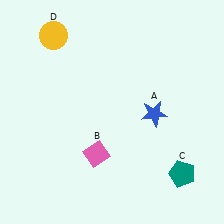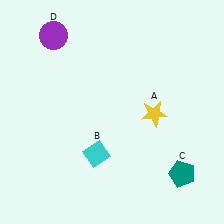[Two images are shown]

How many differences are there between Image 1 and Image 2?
There are 3 differences between the two images.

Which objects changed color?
A changed from blue to yellow. B changed from pink to cyan. D changed from yellow to purple.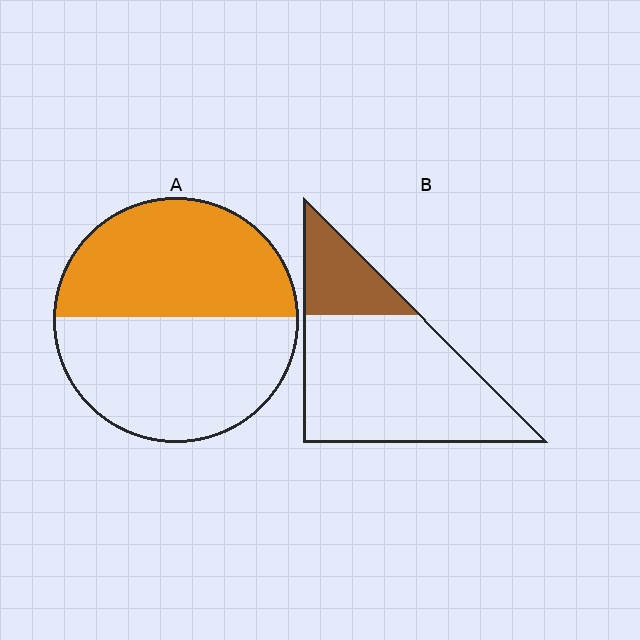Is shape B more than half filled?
No.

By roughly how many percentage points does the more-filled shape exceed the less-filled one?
By roughly 25 percentage points (A over B).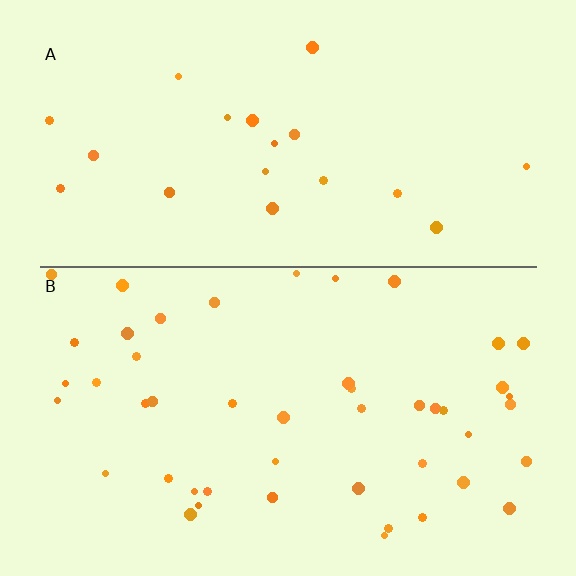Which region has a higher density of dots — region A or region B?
B (the bottom).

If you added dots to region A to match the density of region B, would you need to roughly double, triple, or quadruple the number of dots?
Approximately double.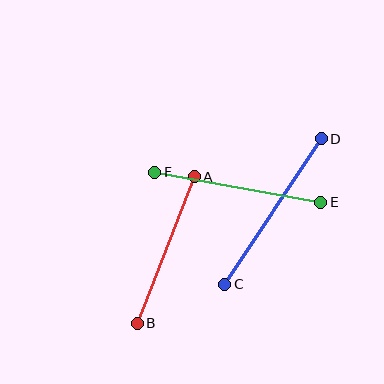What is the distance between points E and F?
The distance is approximately 168 pixels.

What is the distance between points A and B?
The distance is approximately 157 pixels.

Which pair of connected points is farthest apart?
Points C and D are farthest apart.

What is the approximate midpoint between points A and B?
The midpoint is at approximately (166, 250) pixels.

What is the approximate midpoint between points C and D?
The midpoint is at approximately (273, 211) pixels.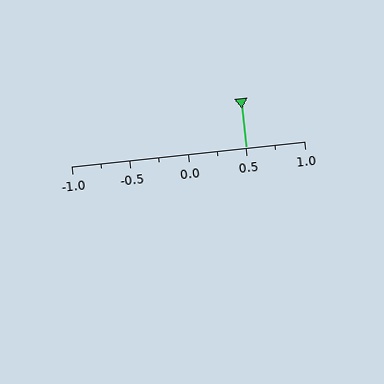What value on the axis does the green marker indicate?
The marker indicates approximately 0.5.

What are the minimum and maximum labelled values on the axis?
The axis runs from -1.0 to 1.0.